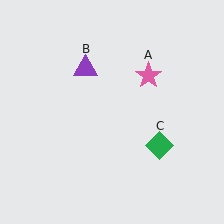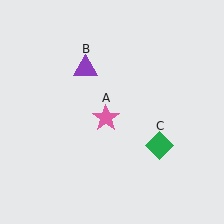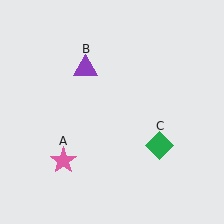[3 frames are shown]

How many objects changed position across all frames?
1 object changed position: pink star (object A).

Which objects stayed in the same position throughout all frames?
Purple triangle (object B) and green diamond (object C) remained stationary.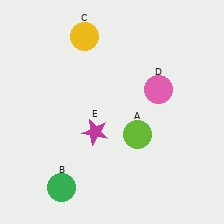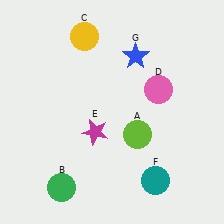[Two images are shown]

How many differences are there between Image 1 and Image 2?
There are 2 differences between the two images.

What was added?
A teal circle (F), a blue star (G) were added in Image 2.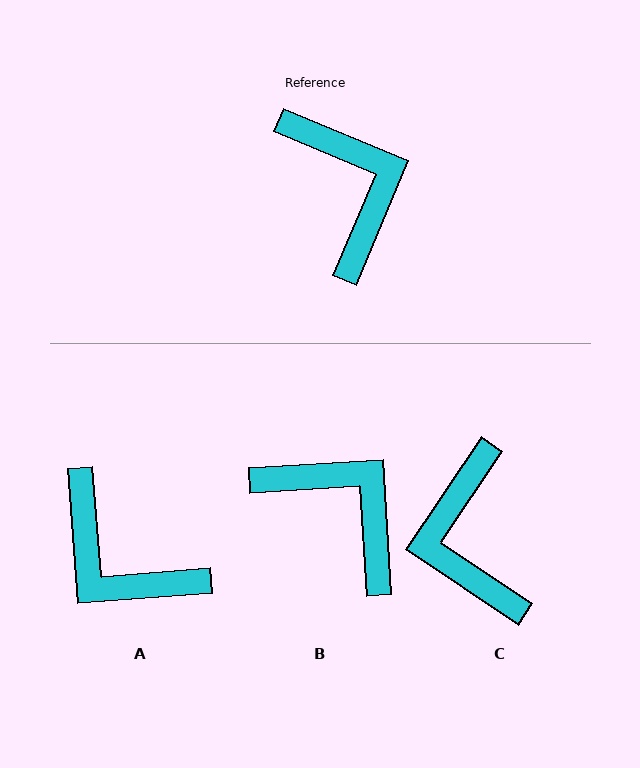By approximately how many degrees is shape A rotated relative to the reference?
Approximately 153 degrees clockwise.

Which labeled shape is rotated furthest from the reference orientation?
C, about 169 degrees away.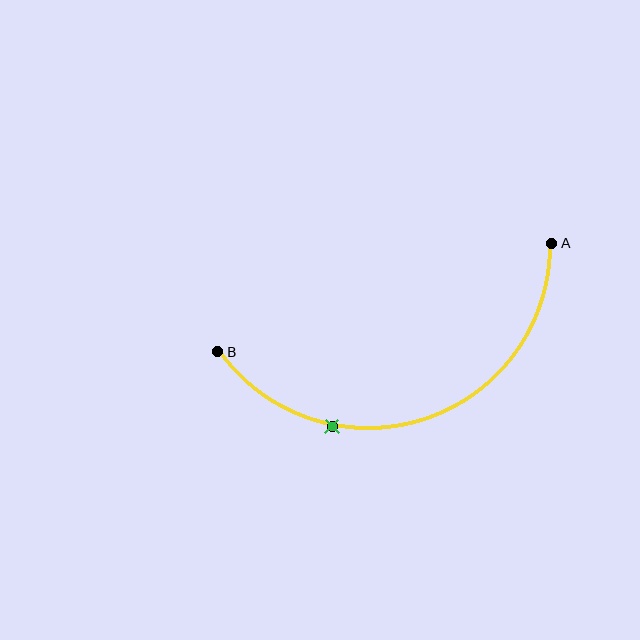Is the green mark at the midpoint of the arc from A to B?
No. The green mark lies on the arc but is closer to endpoint B. The arc midpoint would be at the point on the curve equidistant along the arc from both A and B.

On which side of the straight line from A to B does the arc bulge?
The arc bulges below the straight line connecting A and B.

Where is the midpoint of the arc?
The arc midpoint is the point on the curve farthest from the straight line joining A and B. It sits below that line.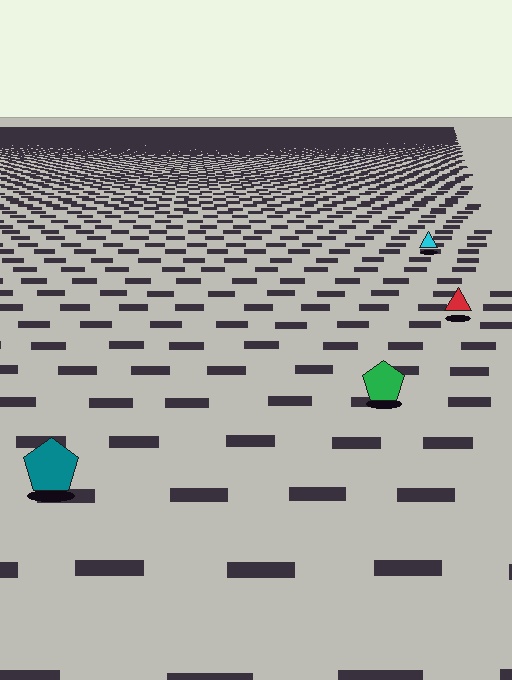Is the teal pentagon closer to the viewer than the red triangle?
Yes. The teal pentagon is closer — you can tell from the texture gradient: the ground texture is coarser near it.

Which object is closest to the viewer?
The teal pentagon is closest. The texture marks near it are larger and more spread out.